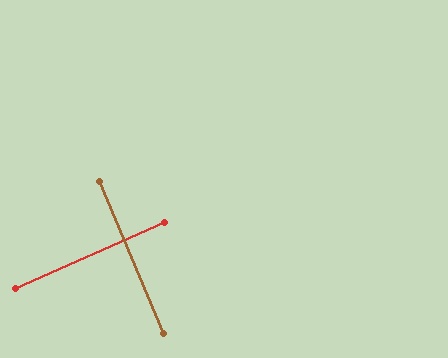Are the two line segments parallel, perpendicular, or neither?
Perpendicular — they meet at approximately 89°.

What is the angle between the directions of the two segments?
Approximately 89 degrees.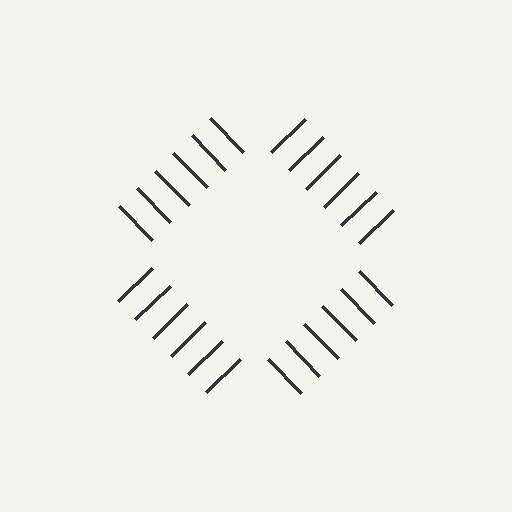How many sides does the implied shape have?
4 sides — the line-ends trace a square.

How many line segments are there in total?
24 — 6 along each of the 4 edges.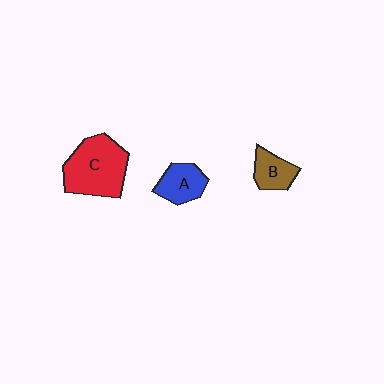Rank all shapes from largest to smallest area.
From largest to smallest: C (red), A (blue), B (brown).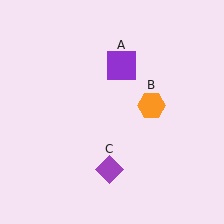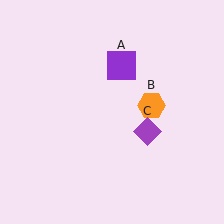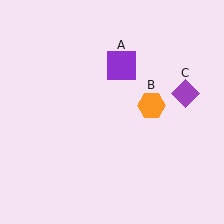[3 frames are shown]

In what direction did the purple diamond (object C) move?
The purple diamond (object C) moved up and to the right.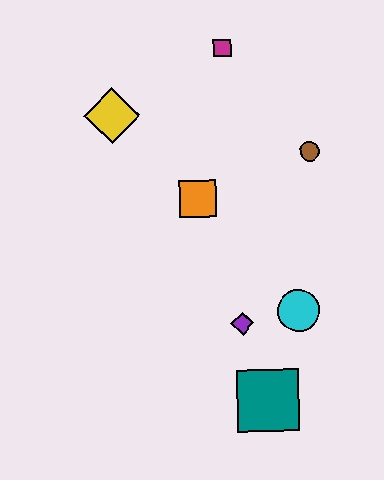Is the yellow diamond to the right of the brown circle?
No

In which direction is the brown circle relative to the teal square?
The brown circle is above the teal square.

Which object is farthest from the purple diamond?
The magenta square is farthest from the purple diamond.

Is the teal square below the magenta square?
Yes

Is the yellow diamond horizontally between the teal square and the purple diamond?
No